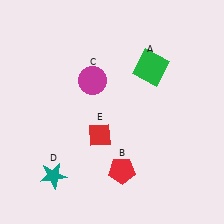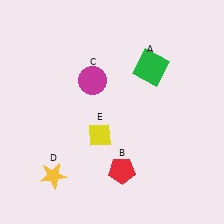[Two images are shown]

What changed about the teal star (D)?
In Image 1, D is teal. In Image 2, it changed to yellow.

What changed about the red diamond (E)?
In Image 1, E is red. In Image 2, it changed to yellow.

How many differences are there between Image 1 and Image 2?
There are 2 differences between the two images.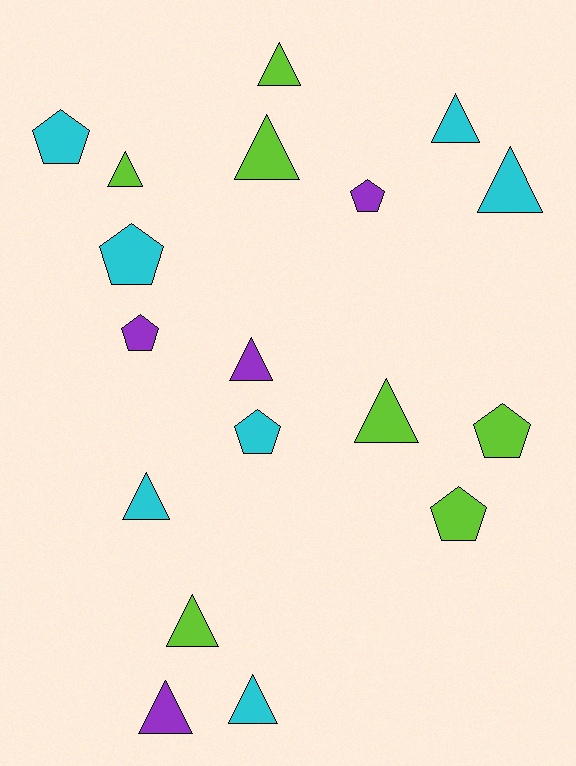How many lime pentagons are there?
There are 2 lime pentagons.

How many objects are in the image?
There are 18 objects.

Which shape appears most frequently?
Triangle, with 11 objects.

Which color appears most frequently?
Lime, with 7 objects.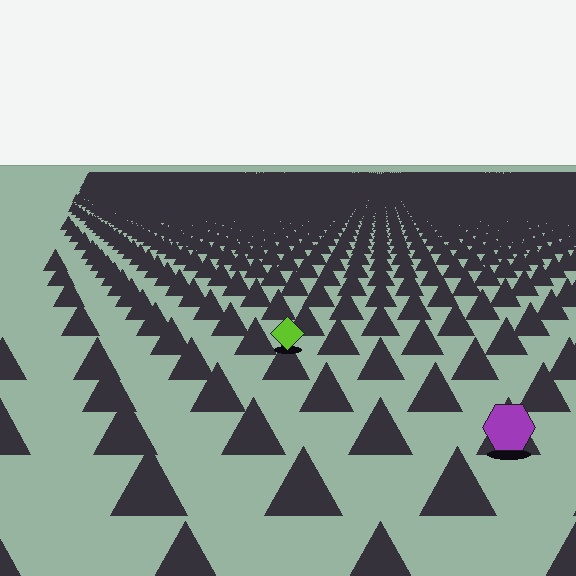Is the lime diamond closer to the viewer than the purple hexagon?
No. The purple hexagon is closer — you can tell from the texture gradient: the ground texture is coarser near it.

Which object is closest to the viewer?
The purple hexagon is closest. The texture marks near it are larger and more spread out.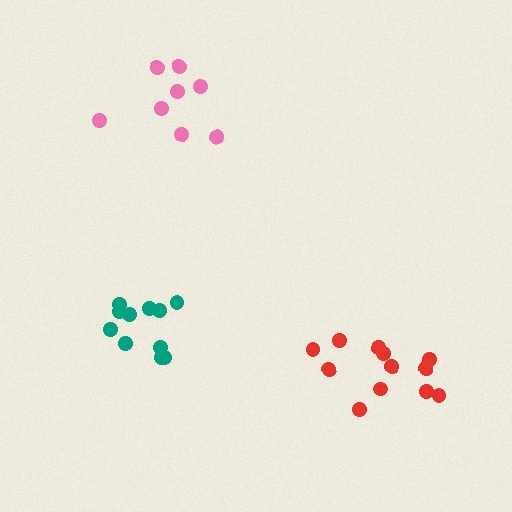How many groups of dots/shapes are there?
There are 3 groups.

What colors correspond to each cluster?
The clusters are colored: pink, red, teal.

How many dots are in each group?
Group 1: 8 dots, Group 2: 12 dots, Group 3: 11 dots (31 total).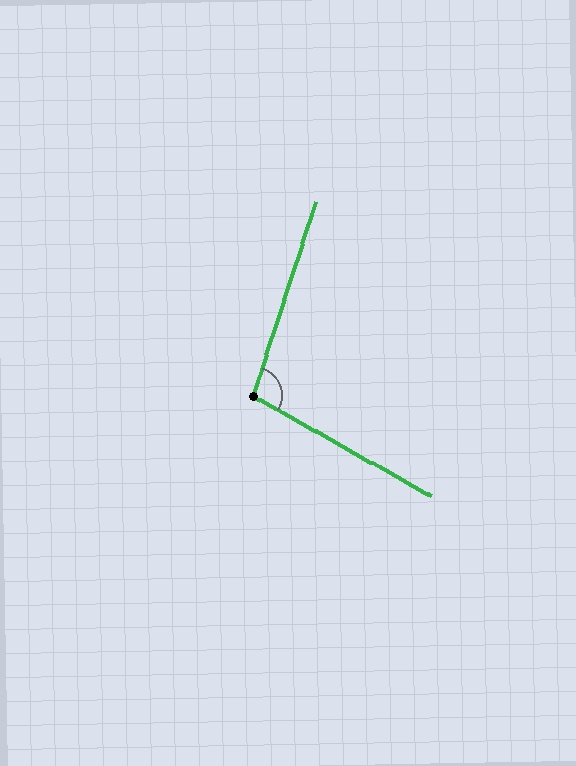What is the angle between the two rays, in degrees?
Approximately 101 degrees.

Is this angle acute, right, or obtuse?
It is obtuse.